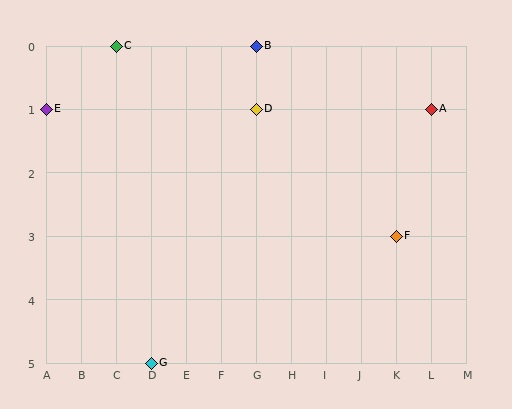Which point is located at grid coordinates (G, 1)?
Point D is at (G, 1).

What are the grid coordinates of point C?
Point C is at grid coordinates (C, 0).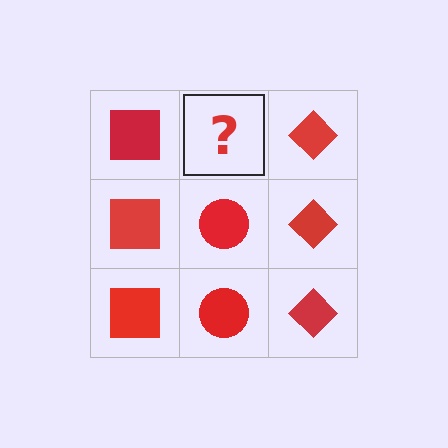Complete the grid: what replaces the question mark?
The question mark should be replaced with a red circle.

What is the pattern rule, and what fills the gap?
The rule is that each column has a consistent shape. The gap should be filled with a red circle.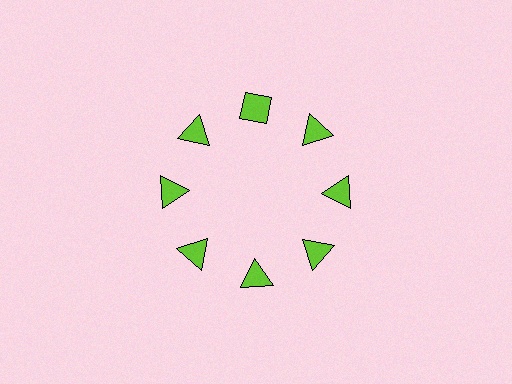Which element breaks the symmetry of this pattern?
The lime diamond at roughly the 12 o'clock position breaks the symmetry. All other shapes are lime triangles.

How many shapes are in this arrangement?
There are 8 shapes arranged in a ring pattern.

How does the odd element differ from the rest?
It has a different shape: diamond instead of triangle.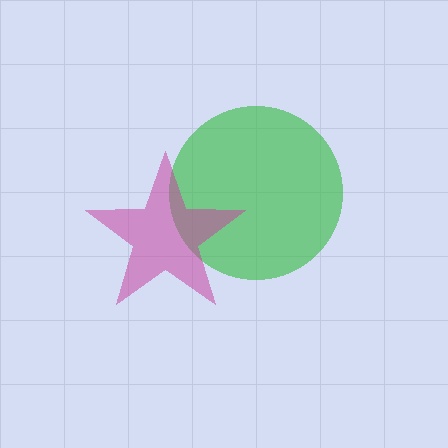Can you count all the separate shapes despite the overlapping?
Yes, there are 2 separate shapes.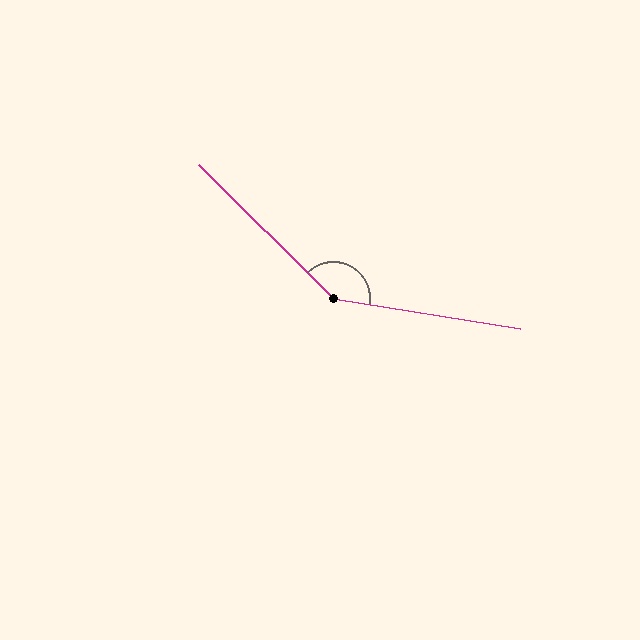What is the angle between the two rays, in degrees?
Approximately 144 degrees.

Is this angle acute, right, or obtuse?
It is obtuse.